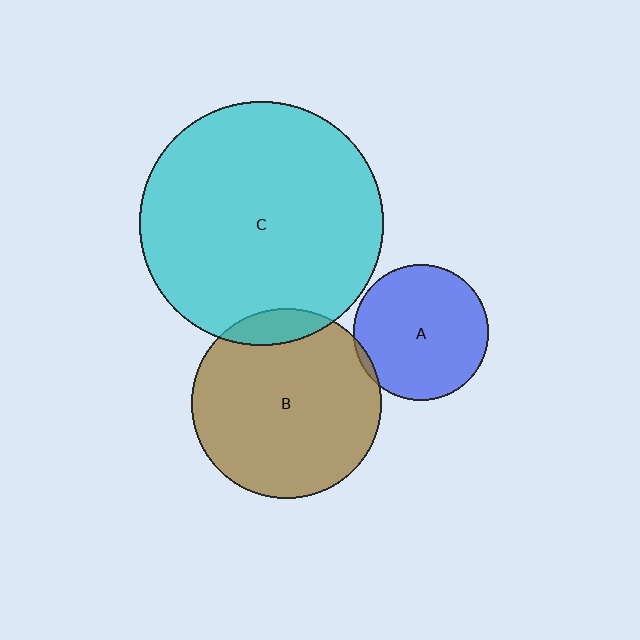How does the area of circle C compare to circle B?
Approximately 1.6 times.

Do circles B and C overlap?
Yes.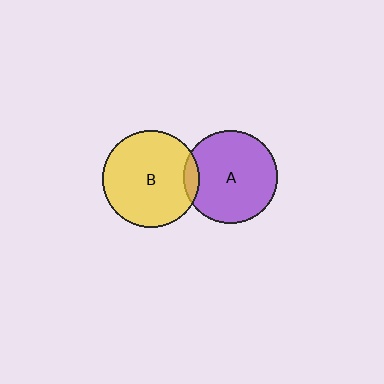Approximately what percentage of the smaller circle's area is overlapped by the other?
Approximately 10%.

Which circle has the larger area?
Circle B (yellow).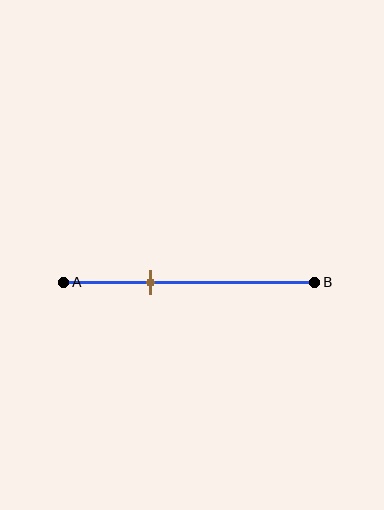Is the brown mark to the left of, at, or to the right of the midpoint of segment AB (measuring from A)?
The brown mark is to the left of the midpoint of segment AB.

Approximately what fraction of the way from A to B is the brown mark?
The brown mark is approximately 35% of the way from A to B.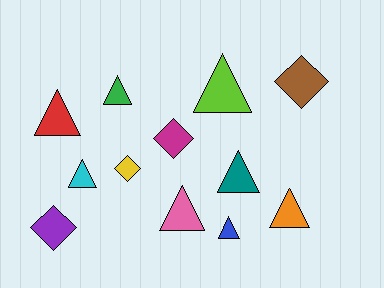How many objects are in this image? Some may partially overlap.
There are 12 objects.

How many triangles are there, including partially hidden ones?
There are 8 triangles.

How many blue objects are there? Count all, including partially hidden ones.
There is 1 blue object.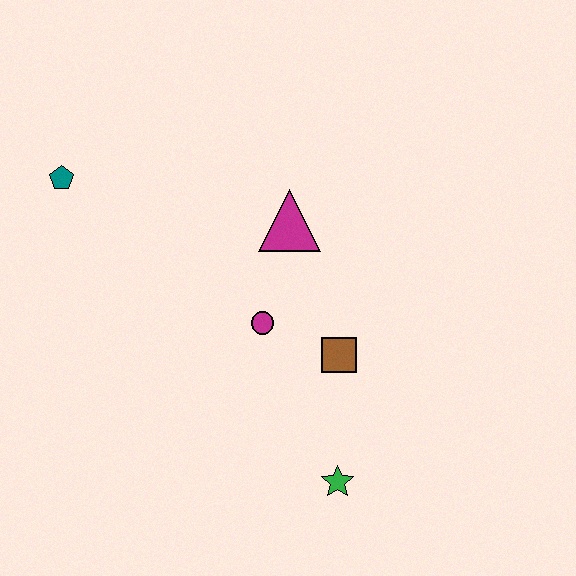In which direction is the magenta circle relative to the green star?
The magenta circle is above the green star.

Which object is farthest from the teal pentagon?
The green star is farthest from the teal pentagon.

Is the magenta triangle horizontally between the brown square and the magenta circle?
Yes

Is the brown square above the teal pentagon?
No